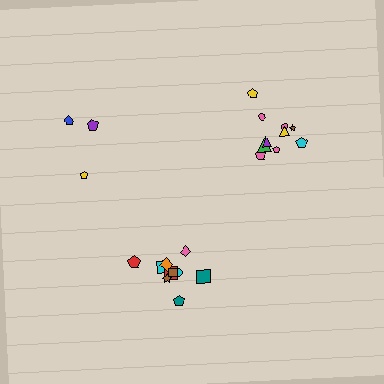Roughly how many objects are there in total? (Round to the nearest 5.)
Roughly 25 objects in total.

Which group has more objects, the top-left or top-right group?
The top-right group.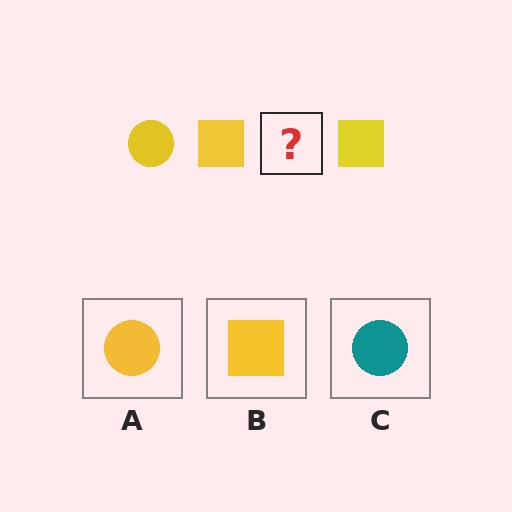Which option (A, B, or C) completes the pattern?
A.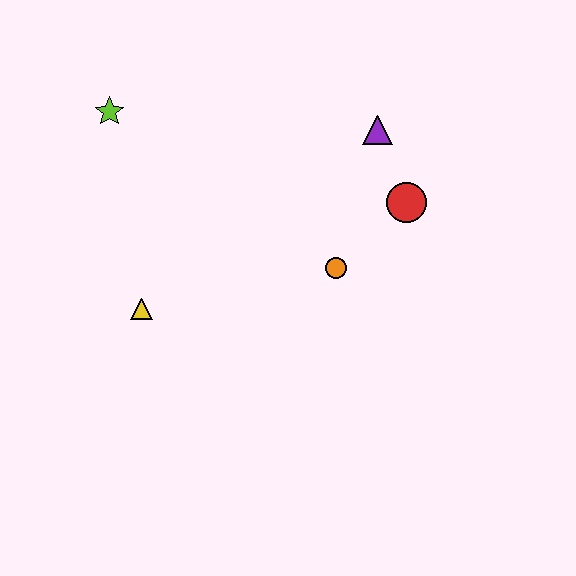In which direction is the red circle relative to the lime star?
The red circle is to the right of the lime star.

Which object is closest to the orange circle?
The red circle is closest to the orange circle.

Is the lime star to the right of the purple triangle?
No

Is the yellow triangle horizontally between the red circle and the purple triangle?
No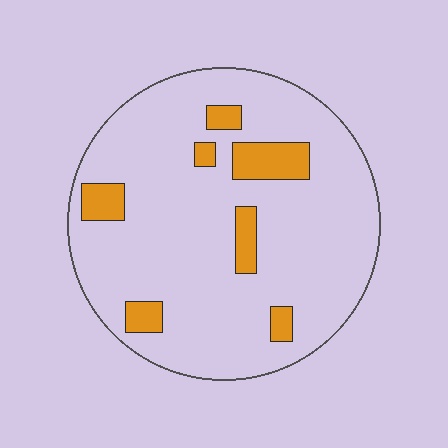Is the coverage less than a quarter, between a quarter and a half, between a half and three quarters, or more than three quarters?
Less than a quarter.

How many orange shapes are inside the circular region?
7.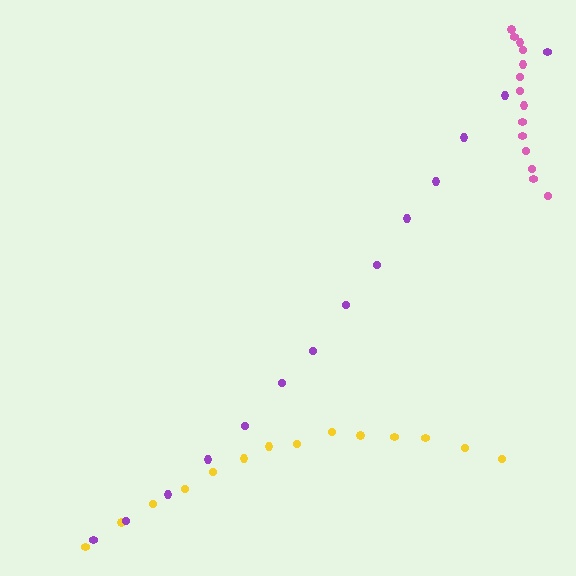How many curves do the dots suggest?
There are 3 distinct paths.